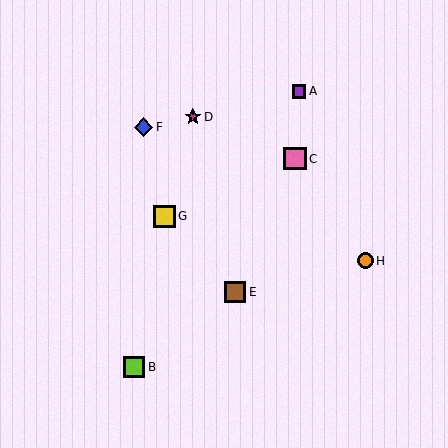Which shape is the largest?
The pink square (labeled C) is the largest.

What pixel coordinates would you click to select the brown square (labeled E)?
Click at (235, 292) to select the brown square E.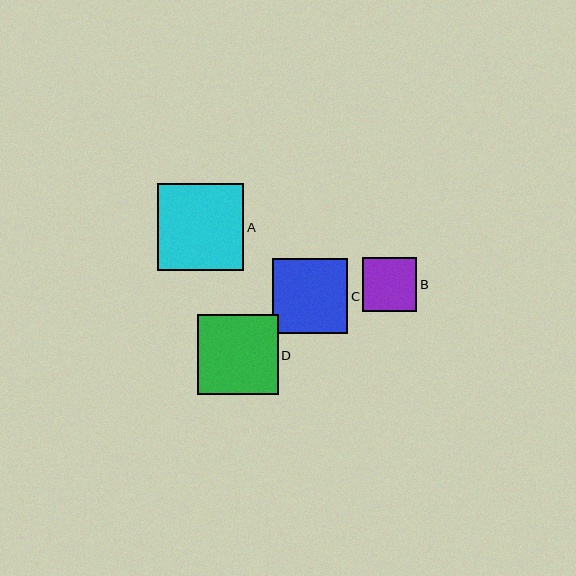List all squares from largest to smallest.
From largest to smallest: A, D, C, B.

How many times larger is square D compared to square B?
Square D is approximately 1.5 times the size of square B.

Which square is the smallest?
Square B is the smallest with a size of approximately 54 pixels.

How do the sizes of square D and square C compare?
Square D and square C are approximately the same size.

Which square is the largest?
Square A is the largest with a size of approximately 87 pixels.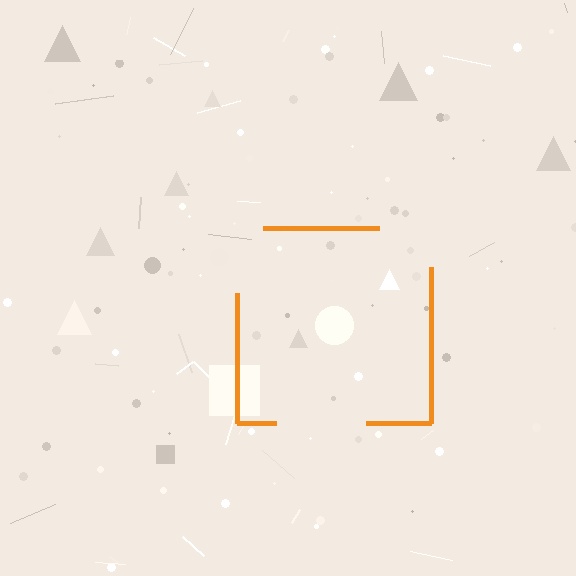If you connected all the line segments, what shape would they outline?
They would outline a square.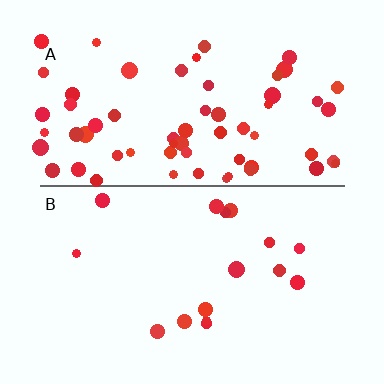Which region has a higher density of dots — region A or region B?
A (the top).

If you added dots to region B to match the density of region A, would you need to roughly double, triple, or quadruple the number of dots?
Approximately quadruple.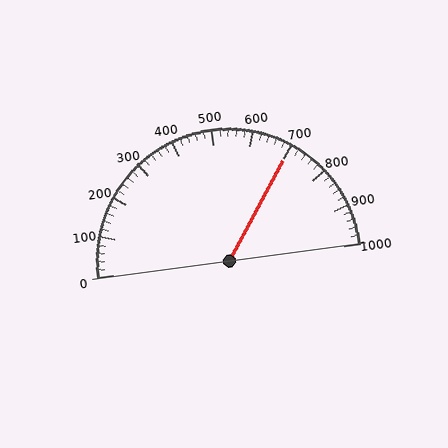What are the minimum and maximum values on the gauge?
The gauge ranges from 0 to 1000.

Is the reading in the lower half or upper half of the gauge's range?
The reading is in the upper half of the range (0 to 1000).